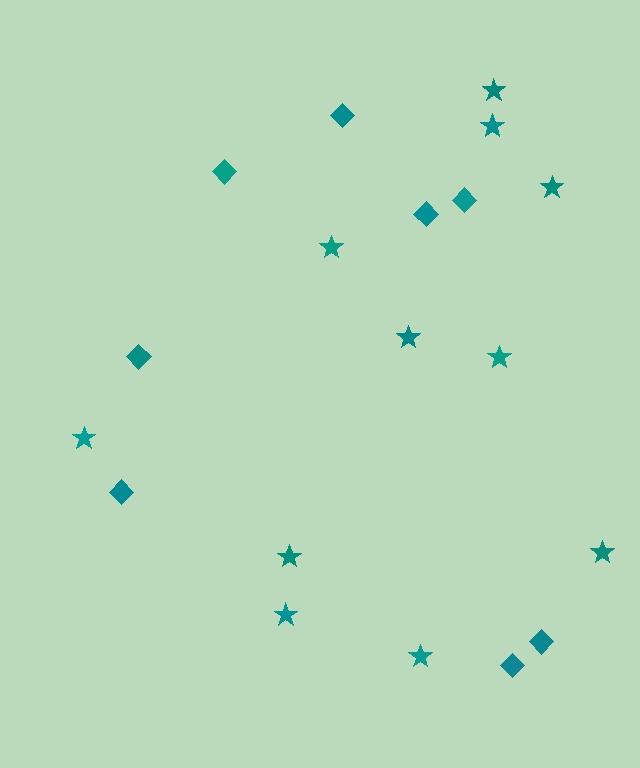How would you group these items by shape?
There are 2 groups: one group of stars (11) and one group of diamonds (8).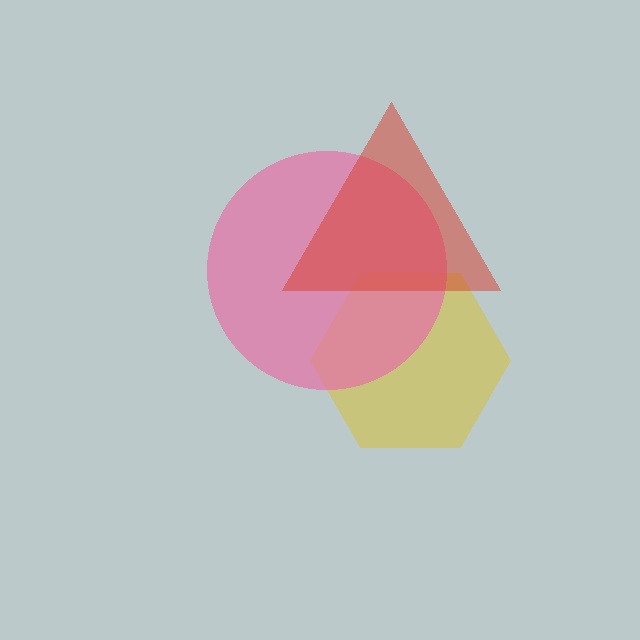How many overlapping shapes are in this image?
There are 3 overlapping shapes in the image.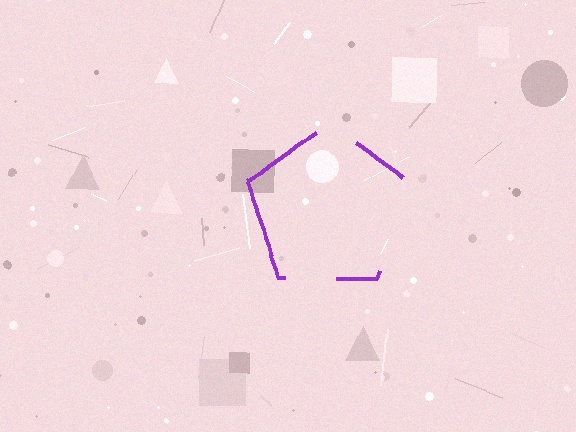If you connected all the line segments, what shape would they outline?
They would outline a pentagon.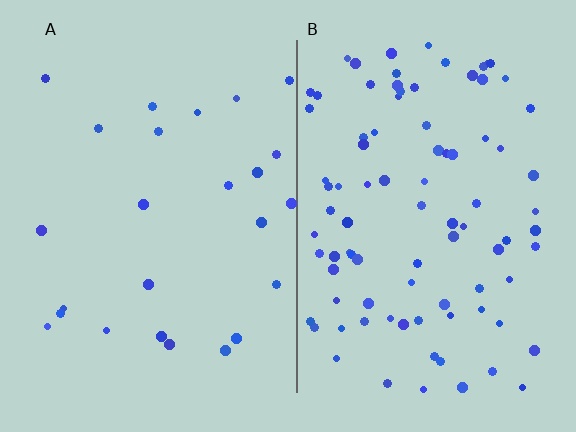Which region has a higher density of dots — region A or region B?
B (the right).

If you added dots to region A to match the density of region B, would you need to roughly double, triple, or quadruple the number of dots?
Approximately quadruple.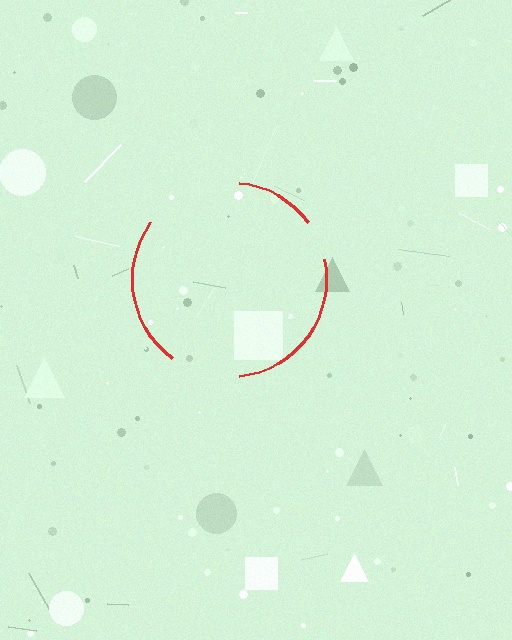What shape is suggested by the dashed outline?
The dashed outline suggests a circle.